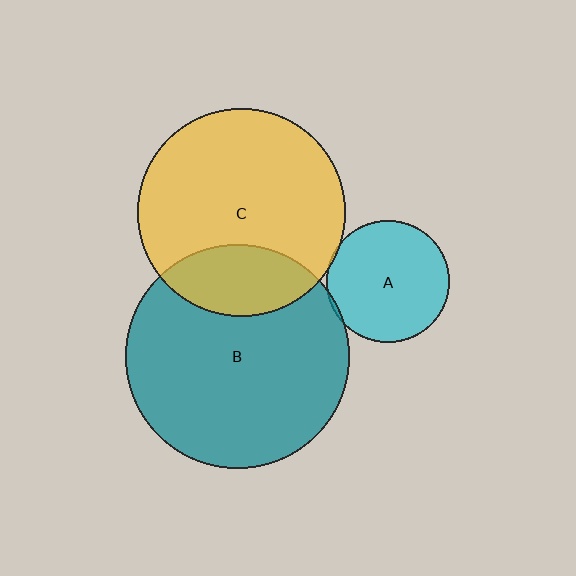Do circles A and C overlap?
Yes.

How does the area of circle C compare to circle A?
Approximately 2.9 times.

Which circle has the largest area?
Circle B (teal).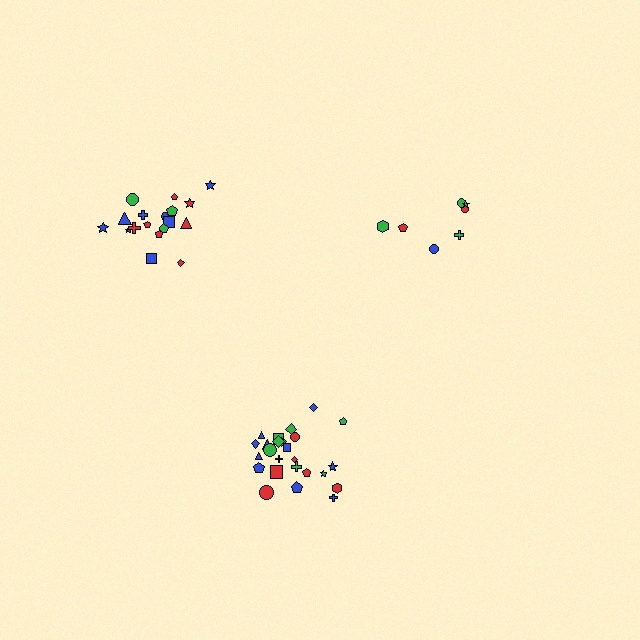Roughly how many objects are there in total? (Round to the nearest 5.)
Roughly 50 objects in total.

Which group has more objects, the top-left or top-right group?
The top-left group.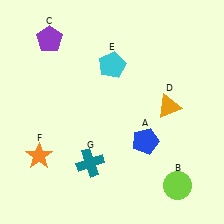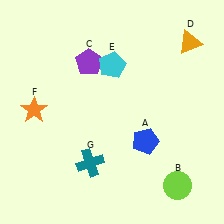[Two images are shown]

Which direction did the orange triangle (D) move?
The orange triangle (D) moved up.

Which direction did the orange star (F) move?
The orange star (F) moved up.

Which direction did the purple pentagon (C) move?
The purple pentagon (C) moved right.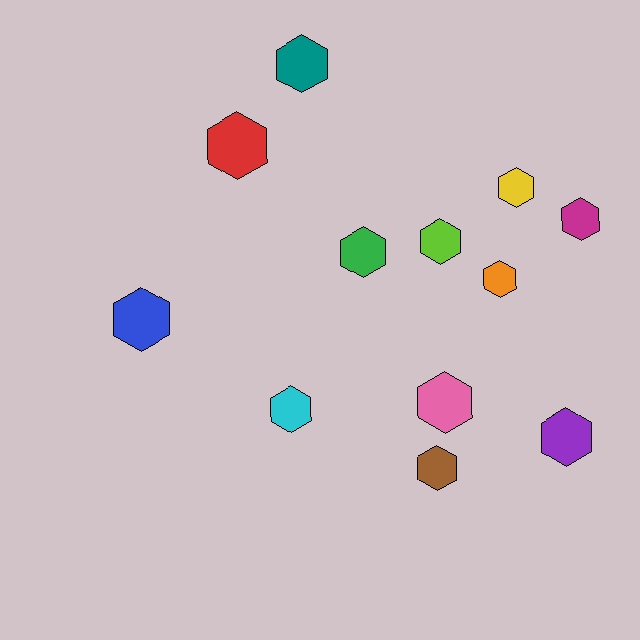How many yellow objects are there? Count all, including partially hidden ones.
There is 1 yellow object.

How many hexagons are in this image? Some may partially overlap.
There are 12 hexagons.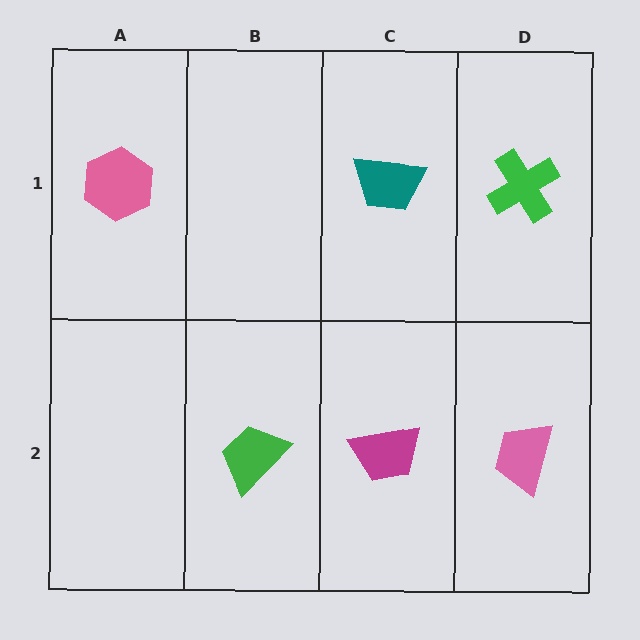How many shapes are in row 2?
3 shapes.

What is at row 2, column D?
A pink trapezoid.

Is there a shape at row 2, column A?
No, that cell is empty.